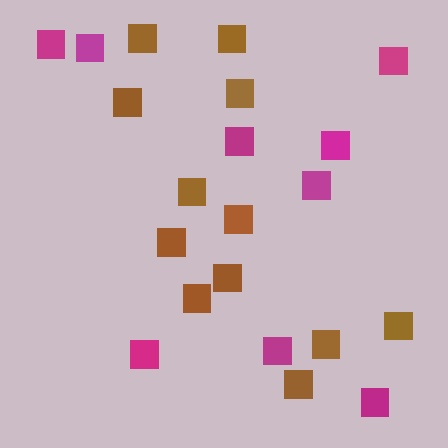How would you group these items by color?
There are 2 groups: one group of magenta squares (9) and one group of brown squares (12).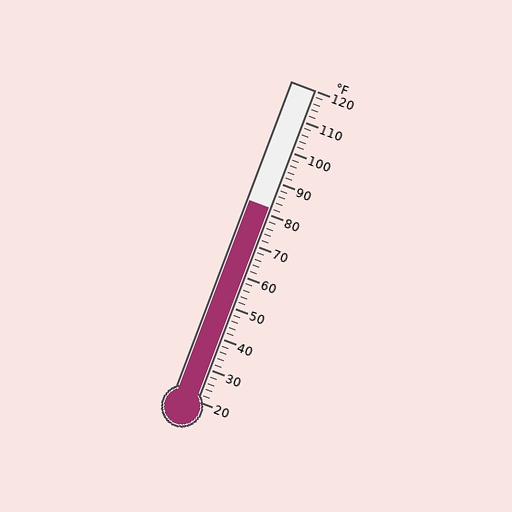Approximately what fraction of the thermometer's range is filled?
The thermometer is filled to approximately 60% of its range.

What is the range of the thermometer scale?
The thermometer scale ranges from 20°F to 120°F.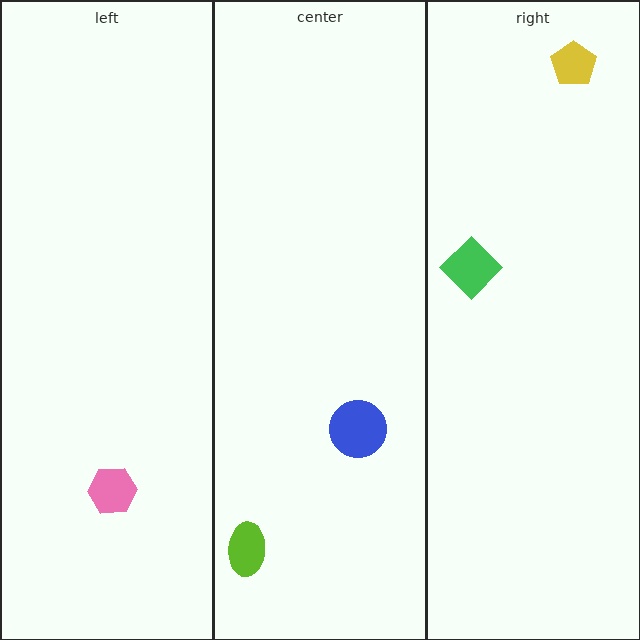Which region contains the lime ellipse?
The center region.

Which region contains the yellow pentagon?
The right region.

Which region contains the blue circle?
The center region.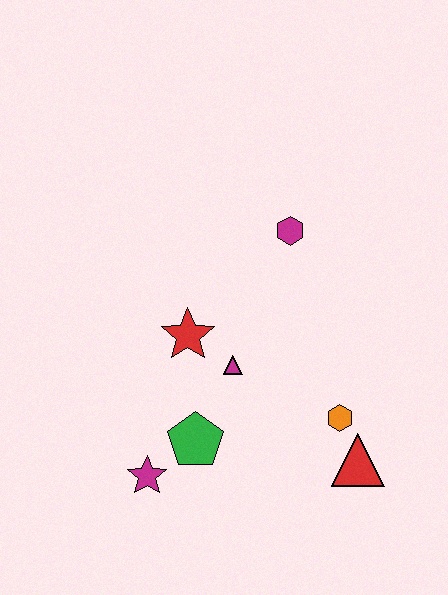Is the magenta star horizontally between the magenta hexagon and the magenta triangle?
No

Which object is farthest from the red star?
The red triangle is farthest from the red star.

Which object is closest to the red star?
The magenta triangle is closest to the red star.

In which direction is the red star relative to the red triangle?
The red star is to the left of the red triangle.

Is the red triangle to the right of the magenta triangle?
Yes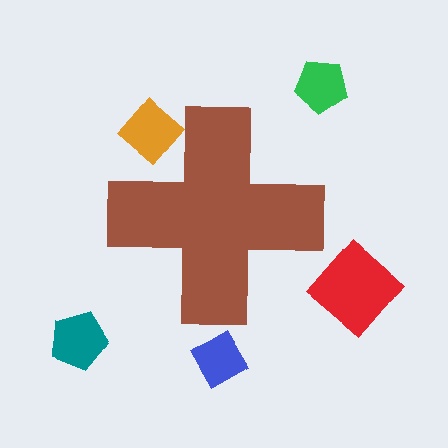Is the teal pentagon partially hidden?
No, the teal pentagon is fully visible.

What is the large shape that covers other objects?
A brown cross.